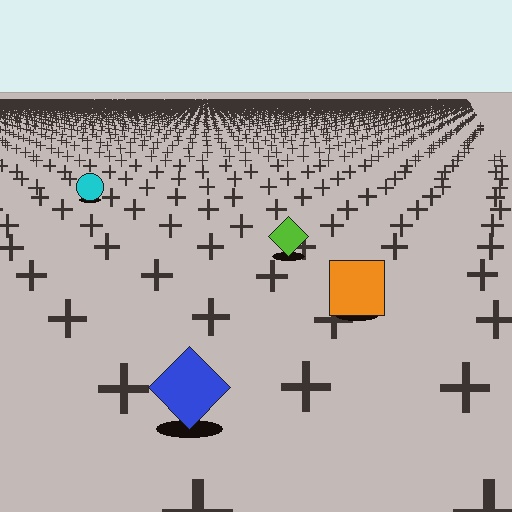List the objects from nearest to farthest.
From nearest to farthest: the blue diamond, the orange square, the lime diamond, the cyan circle.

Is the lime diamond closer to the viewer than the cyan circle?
Yes. The lime diamond is closer — you can tell from the texture gradient: the ground texture is coarser near it.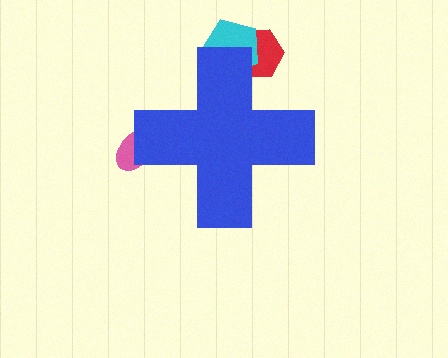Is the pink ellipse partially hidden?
Yes, the pink ellipse is partially hidden behind the blue cross.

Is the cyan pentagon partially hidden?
Yes, the cyan pentagon is partially hidden behind the blue cross.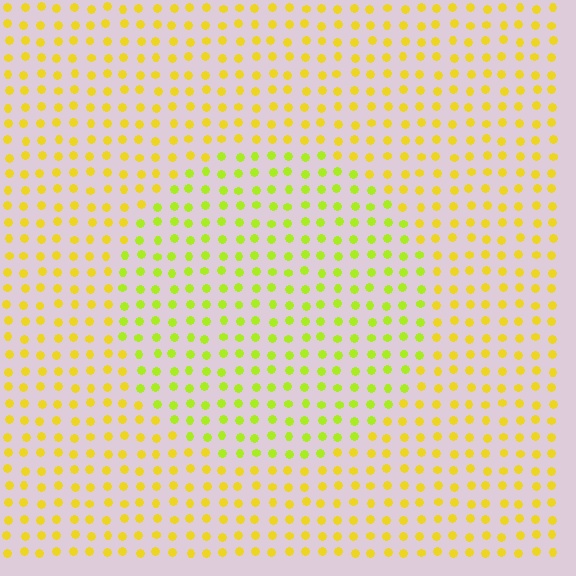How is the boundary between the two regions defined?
The boundary is defined purely by a slight shift in hue (about 27 degrees). Spacing, size, and orientation are identical on both sides.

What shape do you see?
I see a circle.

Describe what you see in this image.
The image is filled with small yellow elements in a uniform arrangement. A circle-shaped region is visible where the elements are tinted to a slightly different hue, forming a subtle color boundary.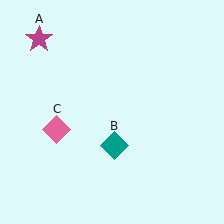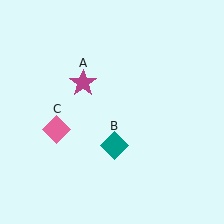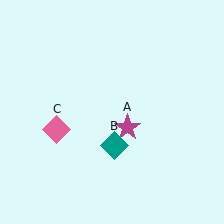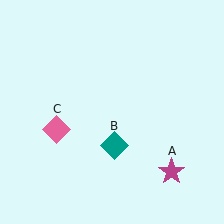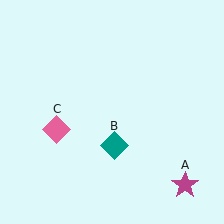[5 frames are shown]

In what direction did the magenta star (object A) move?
The magenta star (object A) moved down and to the right.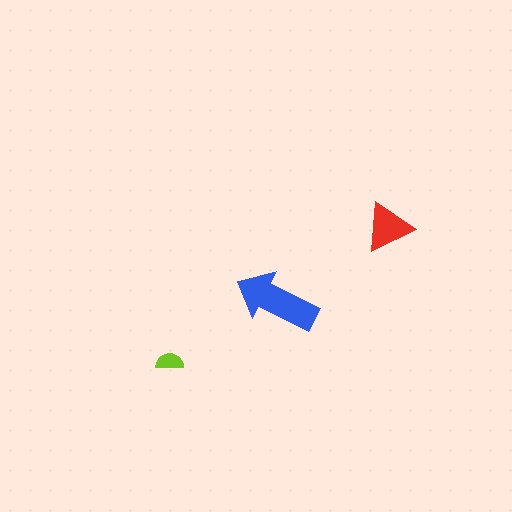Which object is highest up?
The red triangle is topmost.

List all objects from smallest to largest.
The lime semicircle, the red triangle, the blue arrow.